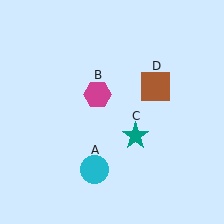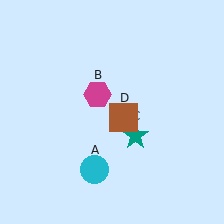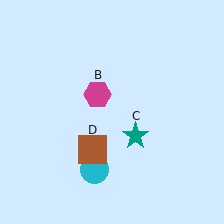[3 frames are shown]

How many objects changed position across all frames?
1 object changed position: brown square (object D).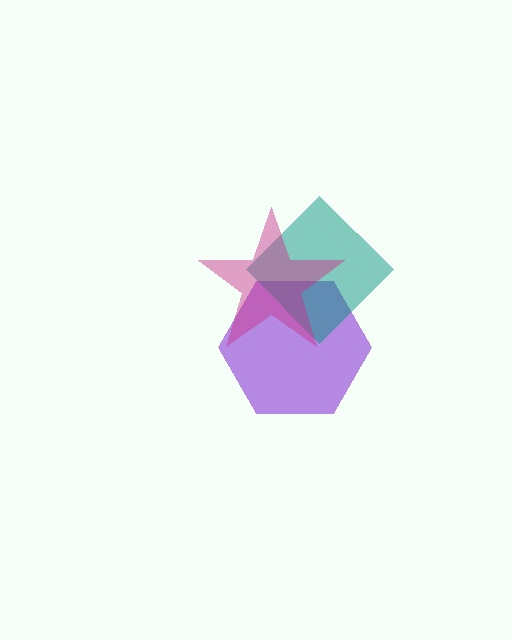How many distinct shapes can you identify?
There are 3 distinct shapes: a purple hexagon, a teal diamond, a magenta star.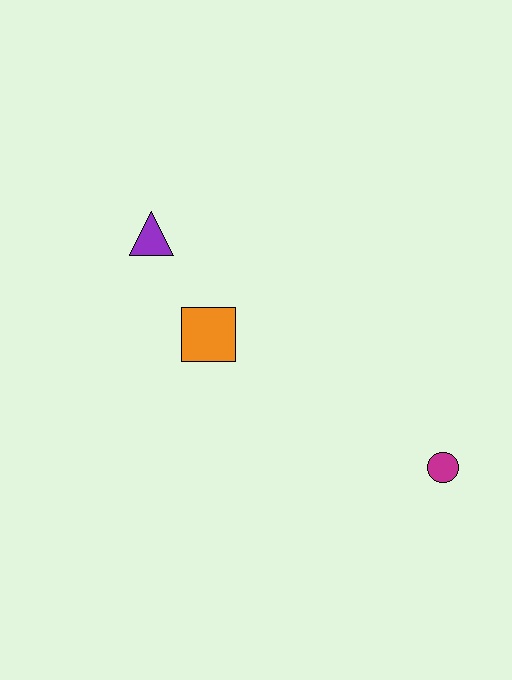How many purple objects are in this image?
There is 1 purple object.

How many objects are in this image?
There are 3 objects.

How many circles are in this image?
There is 1 circle.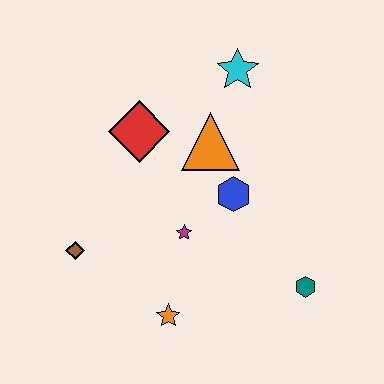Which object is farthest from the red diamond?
The teal hexagon is farthest from the red diamond.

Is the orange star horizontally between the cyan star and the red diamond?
Yes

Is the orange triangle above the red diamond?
No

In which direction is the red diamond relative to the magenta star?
The red diamond is above the magenta star.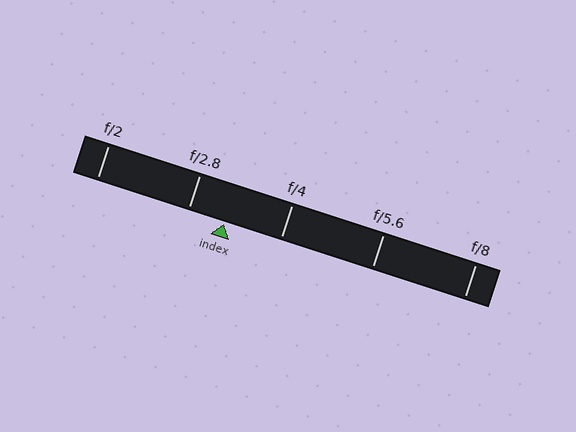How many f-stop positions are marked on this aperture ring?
There are 5 f-stop positions marked.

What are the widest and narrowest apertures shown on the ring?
The widest aperture shown is f/2 and the narrowest is f/8.